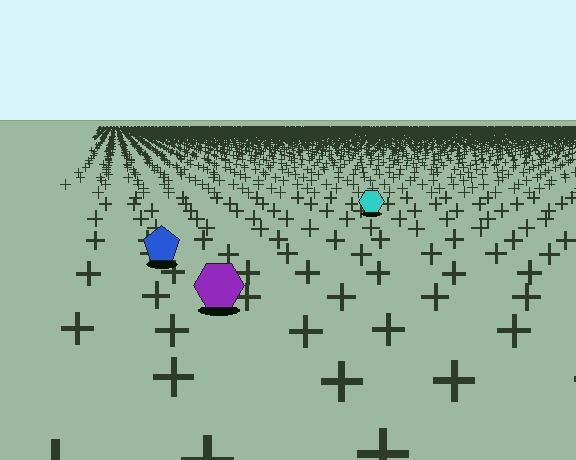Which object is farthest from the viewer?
The cyan hexagon is farthest from the viewer. It appears smaller and the ground texture around it is denser.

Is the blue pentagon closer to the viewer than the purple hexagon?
No. The purple hexagon is closer — you can tell from the texture gradient: the ground texture is coarser near it.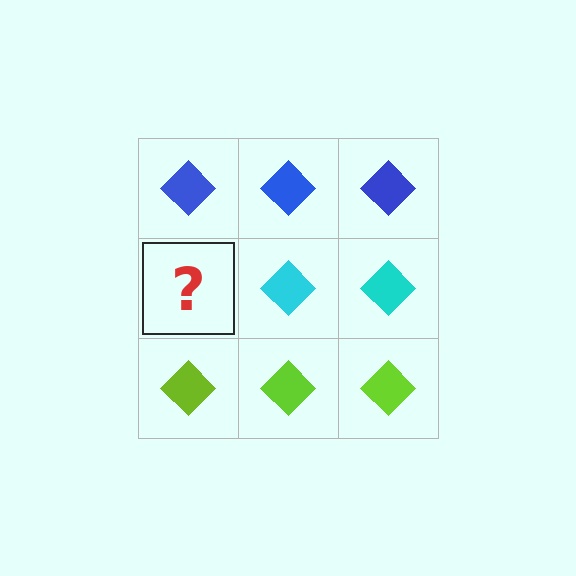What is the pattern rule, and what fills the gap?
The rule is that each row has a consistent color. The gap should be filled with a cyan diamond.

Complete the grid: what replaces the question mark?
The question mark should be replaced with a cyan diamond.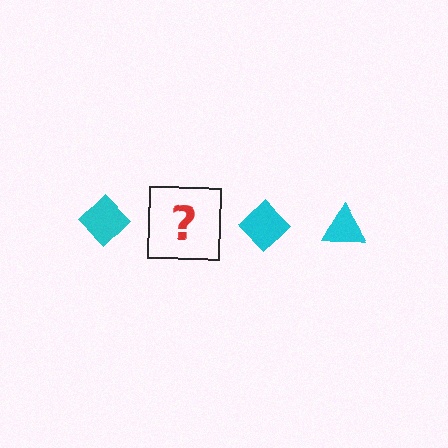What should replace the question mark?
The question mark should be replaced with a cyan triangle.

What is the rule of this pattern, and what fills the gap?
The rule is that the pattern cycles through diamond, triangle shapes in cyan. The gap should be filled with a cyan triangle.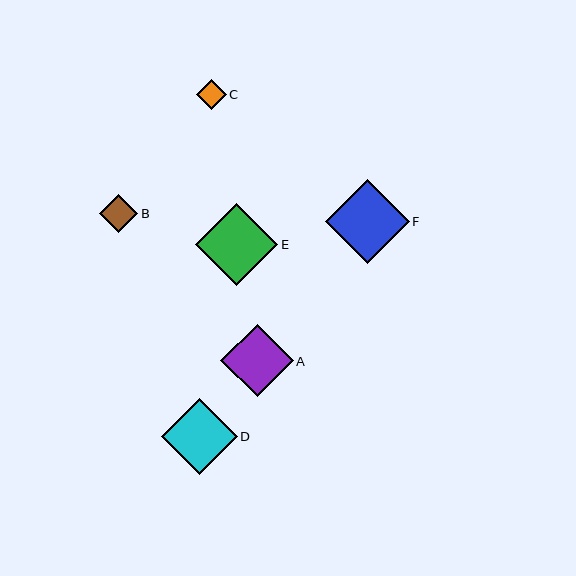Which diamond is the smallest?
Diamond C is the smallest with a size of approximately 29 pixels.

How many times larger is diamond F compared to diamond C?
Diamond F is approximately 2.9 times the size of diamond C.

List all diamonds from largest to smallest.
From largest to smallest: F, E, D, A, B, C.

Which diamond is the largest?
Diamond F is the largest with a size of approximately 84 pixels.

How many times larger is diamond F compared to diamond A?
Diamond F is approximately 1.2 times the size of diamond A.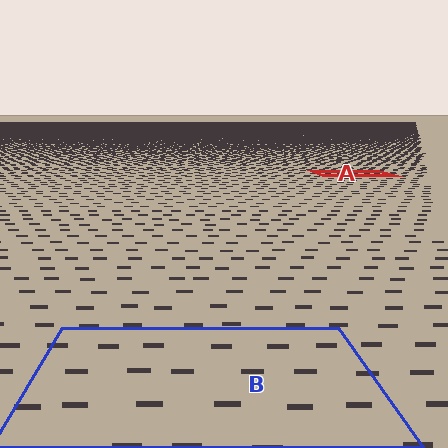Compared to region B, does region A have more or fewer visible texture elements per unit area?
Region A has more texture elements per unit area — they are packed more densely because it is farther away.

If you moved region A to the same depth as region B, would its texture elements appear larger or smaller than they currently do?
They would appear larger. At a closer depth, the same texture elements are projected at a bigger on-screen size.